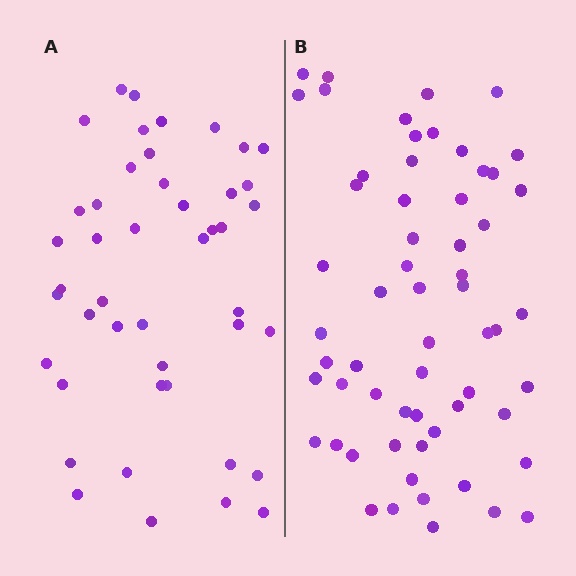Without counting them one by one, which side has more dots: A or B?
Region B (the right region) has more dots.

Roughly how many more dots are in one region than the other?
Region B has approximately 15 more dots than region A.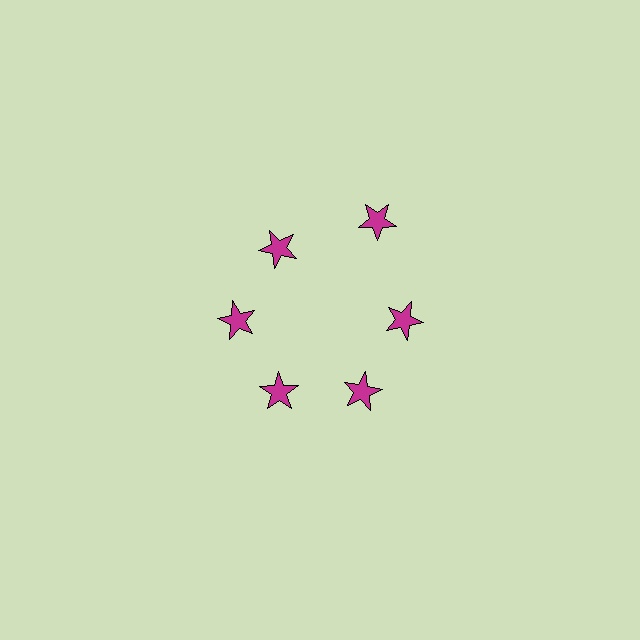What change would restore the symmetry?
The symmetry would be restored by moving it inward, back onto the ring so that all 6 stars sit at equal angles and equal distance from the center.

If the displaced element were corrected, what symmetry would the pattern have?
It would have 6-fold rotational symmetry — the pattern would map onto itself every 60 degrees.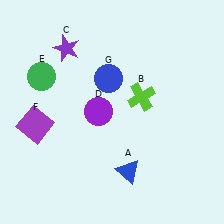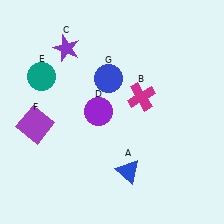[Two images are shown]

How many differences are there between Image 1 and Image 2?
There are 2 differences between the two images.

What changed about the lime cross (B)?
In Image 1, B is lime. In Image 2, it changed to magenta.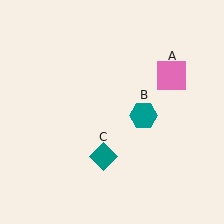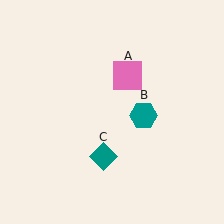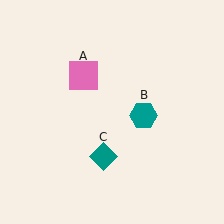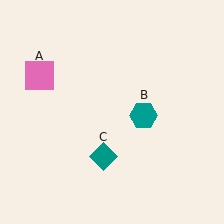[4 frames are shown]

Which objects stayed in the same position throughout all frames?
Teal hexagon (object B) and teal diamond (object C) remained stationary.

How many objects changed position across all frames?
1 object changed position: pink square (object A).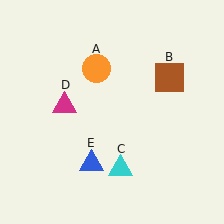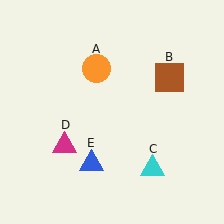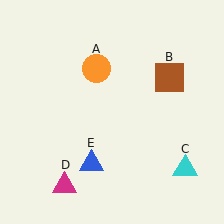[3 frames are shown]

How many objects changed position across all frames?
2 objects changed position: cyan triangle (object C), magenta triangle (object D).